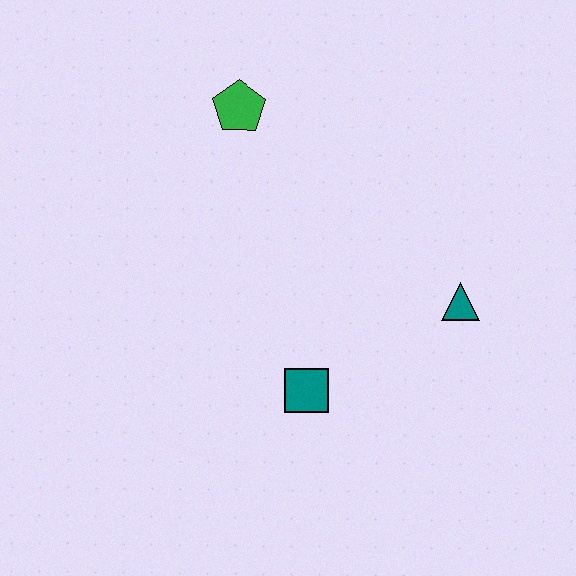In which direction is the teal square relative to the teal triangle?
The teal square is to the left of the teal triangle.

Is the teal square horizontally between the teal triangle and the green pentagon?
Yes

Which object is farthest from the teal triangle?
The green pentagon is farthest from the teal triangle.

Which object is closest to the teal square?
The teal triangle is closest to the teal square.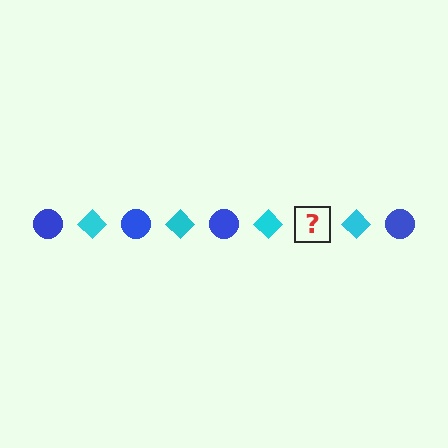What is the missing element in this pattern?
The missing element is a blue circle.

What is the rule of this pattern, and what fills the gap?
The rule is that the pattern alternates between blue circle and cyan diamond. The gap should be filled with a blue circle.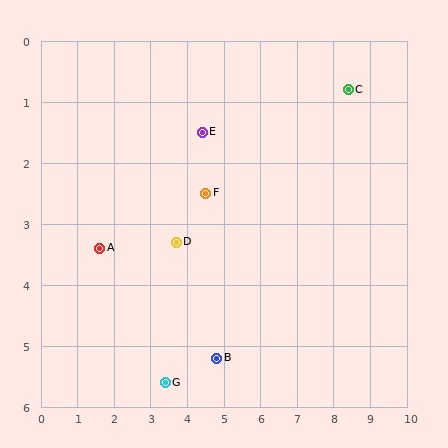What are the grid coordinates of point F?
Point F is at approximately (4.5, 2.5).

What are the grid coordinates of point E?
Point E is at approximately (4.4, 1.5).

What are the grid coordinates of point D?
Point D is at approximately (3.7, 3.3).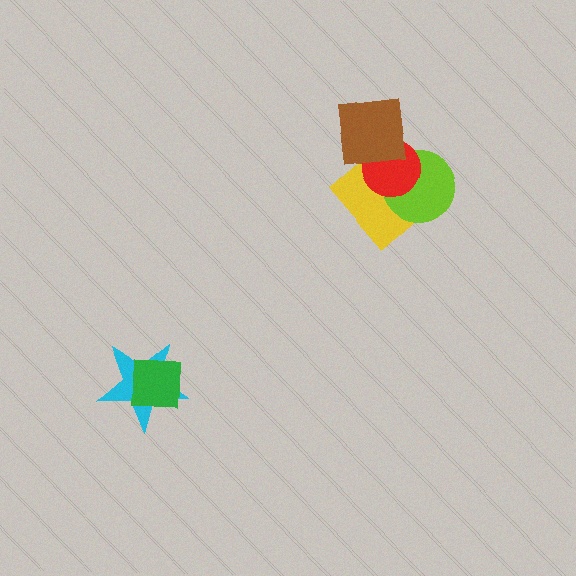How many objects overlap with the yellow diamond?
3 objects overlap with the yellow diamond.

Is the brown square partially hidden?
No, no other shape covers it.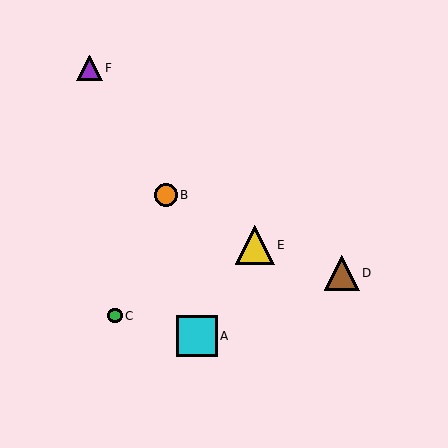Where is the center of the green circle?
The center of the green circle is at (115, 316).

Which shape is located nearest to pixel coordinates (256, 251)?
The yellow triangle (labeled E) at (255, 245) is nearest to that location.